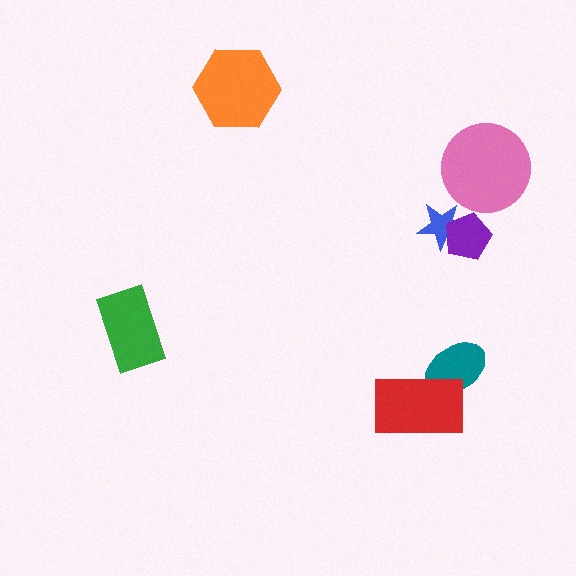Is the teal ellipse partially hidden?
Yes, it is partially covered by another shape.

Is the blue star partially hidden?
Yes, it is partially covered by another shape.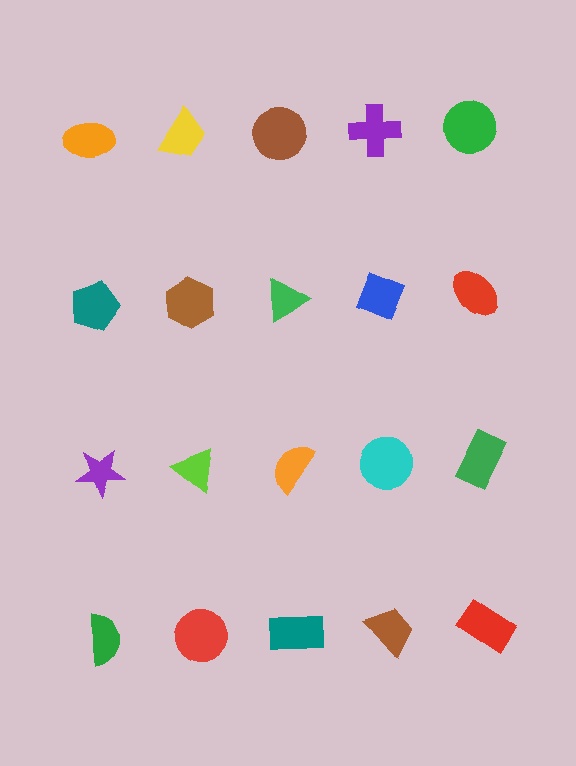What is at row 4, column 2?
A red circle.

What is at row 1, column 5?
A green circle.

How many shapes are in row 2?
5 shapes.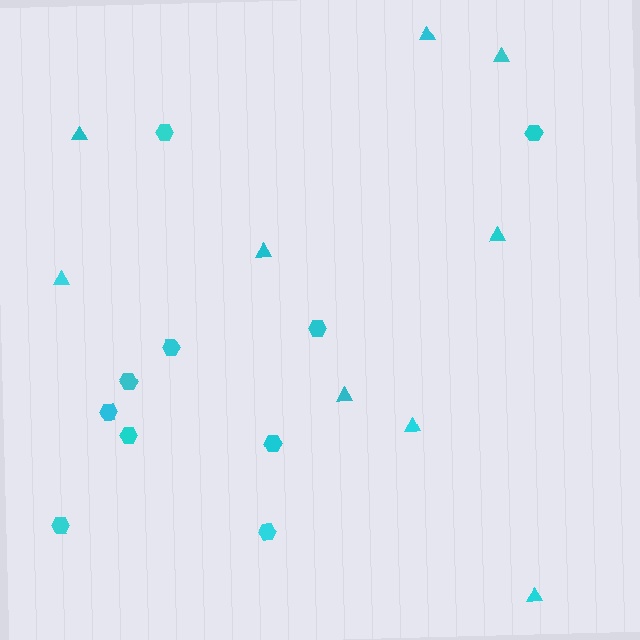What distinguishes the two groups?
There are 2 groups: one group of triangles (9) and one group of hexagons (10).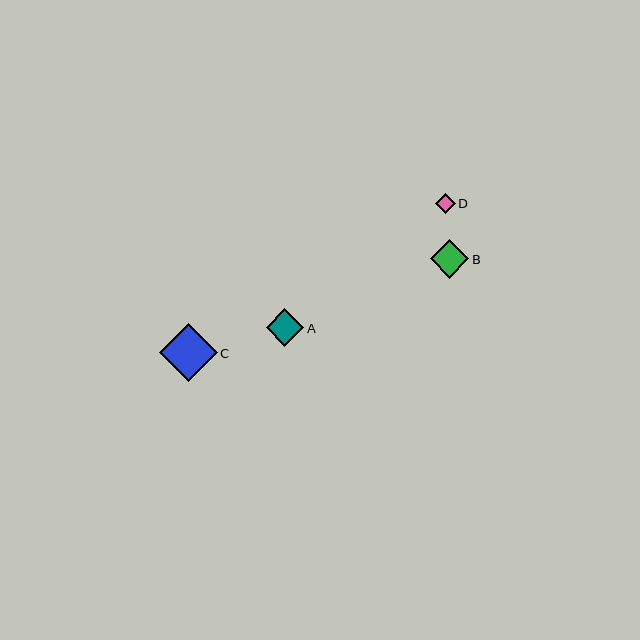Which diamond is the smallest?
Diamond D is the smallest with a size of approximately 19 pixels.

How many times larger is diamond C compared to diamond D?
Diamond C is approximately 3.0 times the size of diamond D.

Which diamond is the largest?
Diamond C is the largest with a size of approximately 57 pixels.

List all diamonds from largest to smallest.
From largest to smallest: C, B, A, D.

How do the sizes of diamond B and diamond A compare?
Diamond B and diamond A are approximately the same size.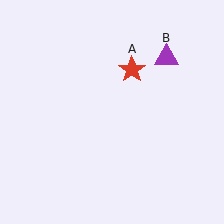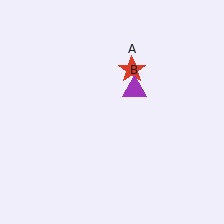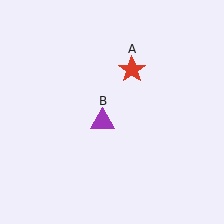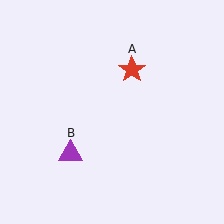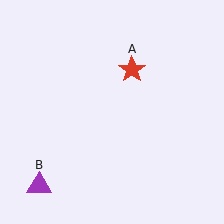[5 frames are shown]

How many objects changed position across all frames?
1 object changed position: purple triangle (object B).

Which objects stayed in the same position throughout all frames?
Red star (object A) remained stationary.